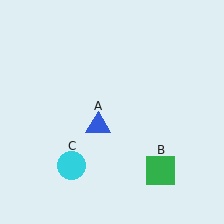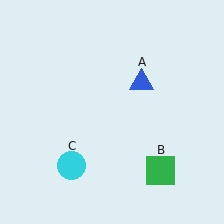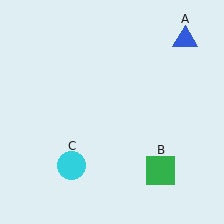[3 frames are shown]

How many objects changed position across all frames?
1 object changed position: blue triangle (object A).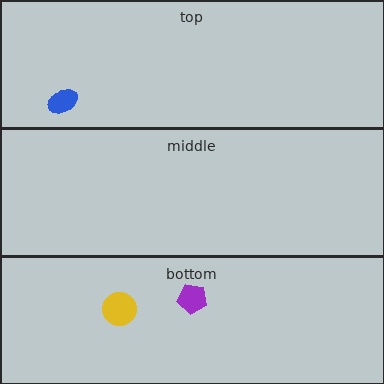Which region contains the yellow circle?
The bottom region.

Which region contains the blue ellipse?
The top region.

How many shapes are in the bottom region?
2.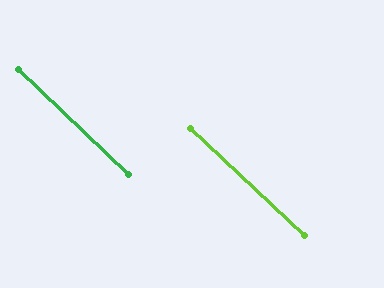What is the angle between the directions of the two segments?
Approximately 0 degrees.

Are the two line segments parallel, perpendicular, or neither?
Parallel — their directions differ by only 0.1°.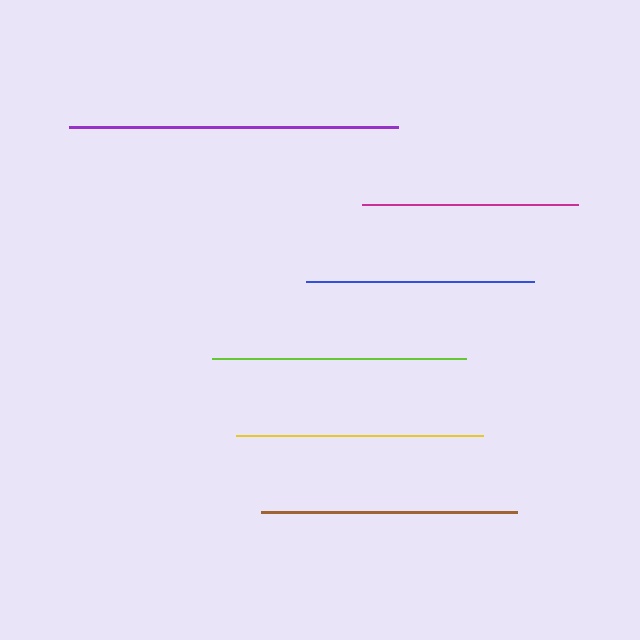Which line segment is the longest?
The purple line is the longest at approximately 329 pixels.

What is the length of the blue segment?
The blue segment is approximately 228 pixels long.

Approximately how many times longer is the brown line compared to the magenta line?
The brown line is approximately 1.2 times the length of the magenta line.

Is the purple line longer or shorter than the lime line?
The purple line is longer than the lime line.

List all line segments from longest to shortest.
From longest to shortest: purple, brown, lime, yellow, blue, magenta.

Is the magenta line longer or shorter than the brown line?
The brown line is longer than the magenta line.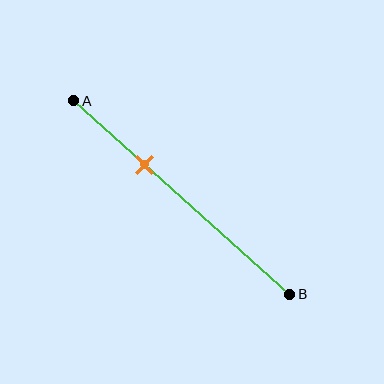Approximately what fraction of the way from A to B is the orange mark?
The orange mark is approximately 35% of the way from A to B.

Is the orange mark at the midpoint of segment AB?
No, the mark is at about 35% from A, not at the 50% midpoint.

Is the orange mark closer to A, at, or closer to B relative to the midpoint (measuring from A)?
The orange mark is closer to point A than the midpoint of segment AB.